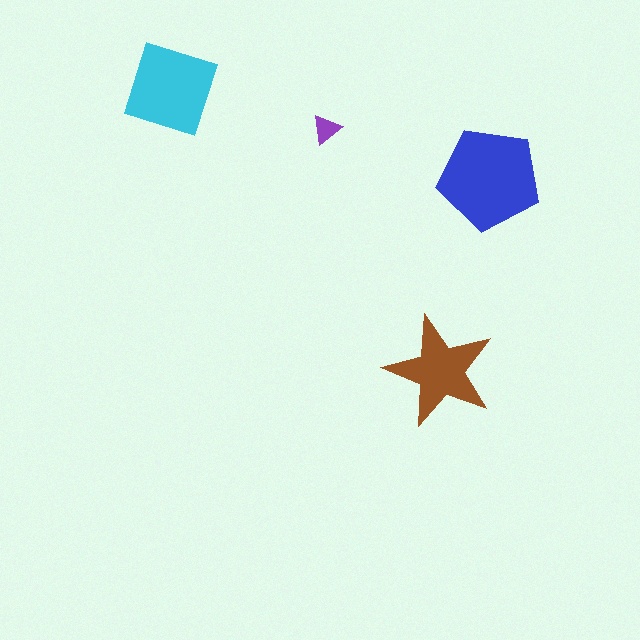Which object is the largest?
The blue pentagon.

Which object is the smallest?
The purple triangle.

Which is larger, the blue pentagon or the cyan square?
The blue pentagon.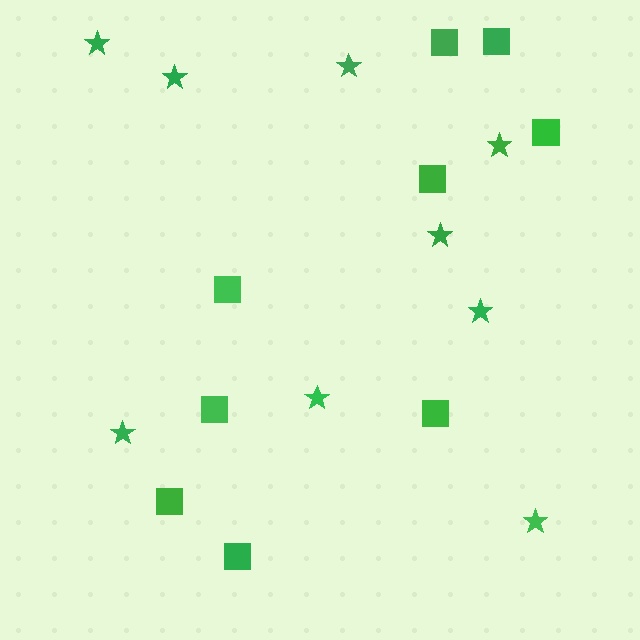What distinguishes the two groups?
There are 2 groups: one group of squares (9) and one group of stars (9).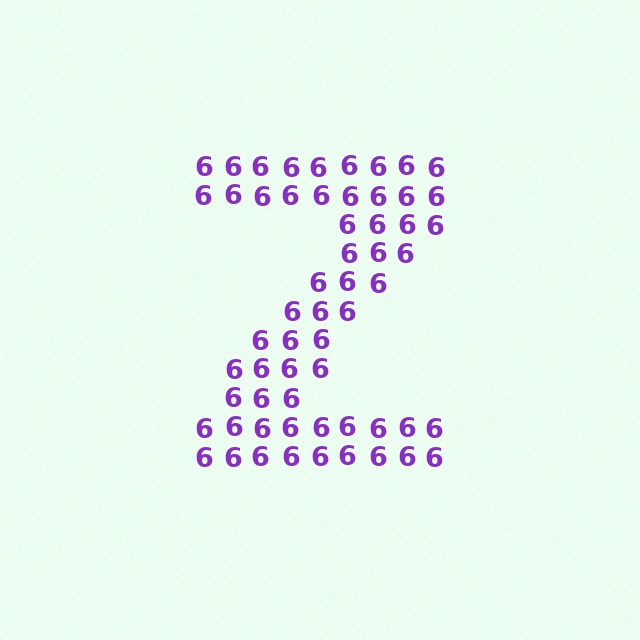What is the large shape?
The large shape is the letter Z.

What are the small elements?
The small elements are digit 6's.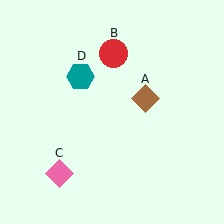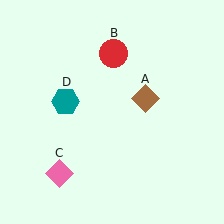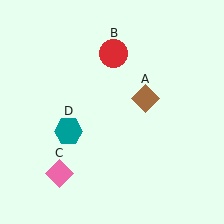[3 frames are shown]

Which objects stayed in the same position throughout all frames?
Brown diamond (object A) and red circle (object B) and pink diamond (object C) remained stationary.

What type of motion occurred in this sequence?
The teal hexagon (object D) rotated counterclockwise around the center of the scene.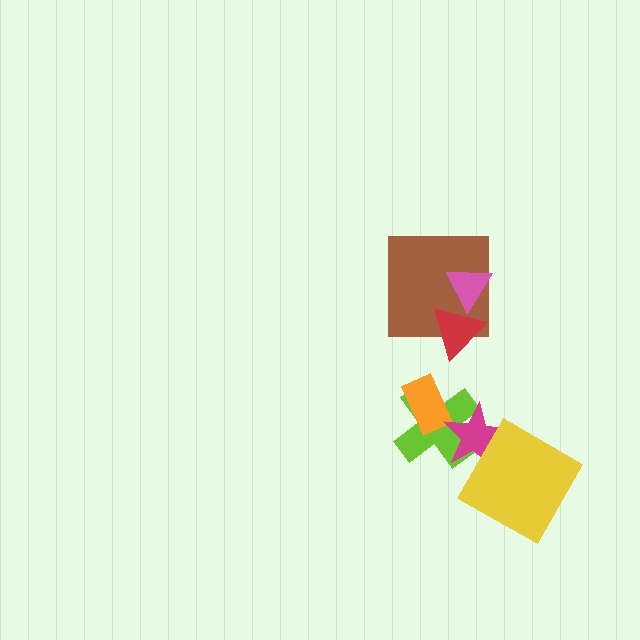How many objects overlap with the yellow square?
1 object overlaps with the yellow square.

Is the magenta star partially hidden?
Yes, it is partially covered by another shape.